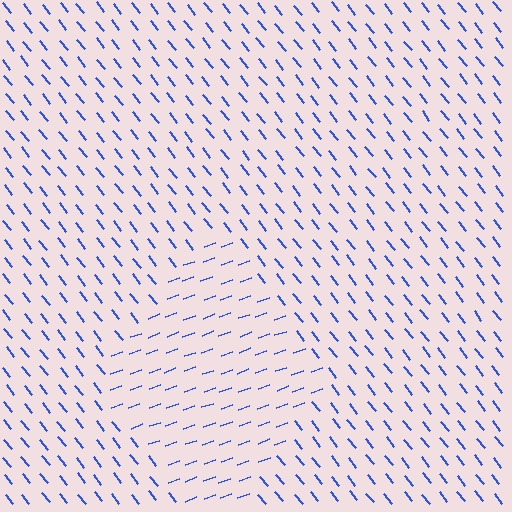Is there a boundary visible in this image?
Yes, there is a texture boundary formed by a change in line orientation.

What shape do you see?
I see a diamond.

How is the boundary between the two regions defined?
The boundary is defined purely by a change in line orientation (approximately 72 degrees difference). All lines are the same color and thickness.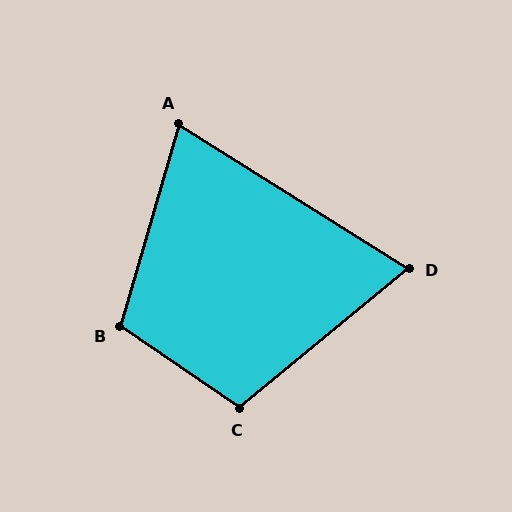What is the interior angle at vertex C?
Approximately 106 degrees (obtuse).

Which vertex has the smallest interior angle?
D, at approximately 72 degrees.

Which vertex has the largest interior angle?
B, at approximately 108 degrees.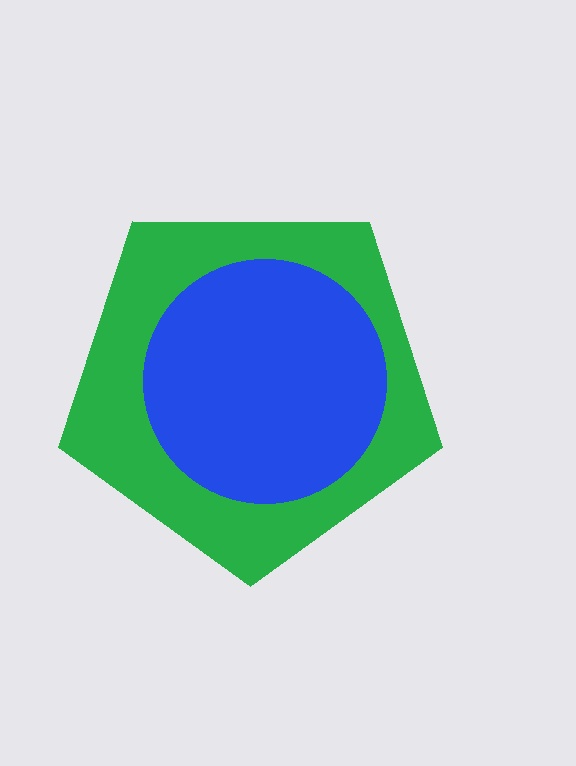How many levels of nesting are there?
2.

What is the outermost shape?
The green pentagon.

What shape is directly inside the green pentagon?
The blue circle.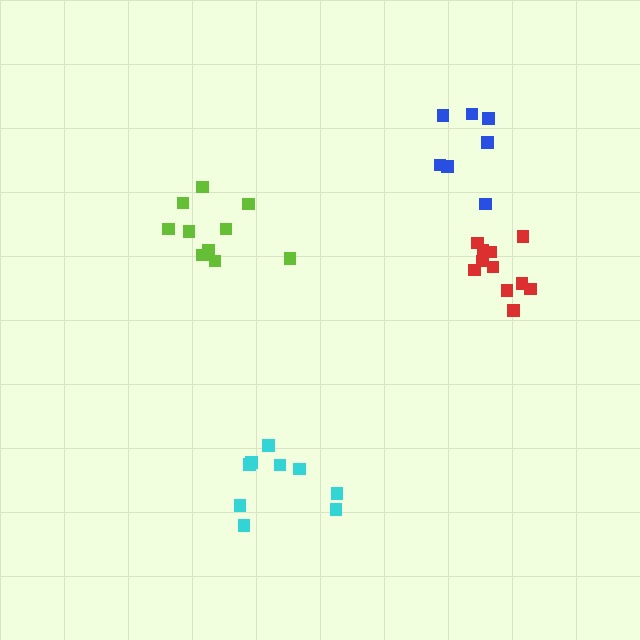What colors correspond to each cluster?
The clusters are colored: blue, red, cyan, lime.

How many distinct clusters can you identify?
There are 4 distinct clusters.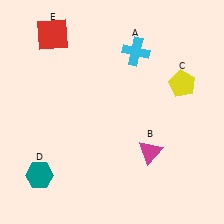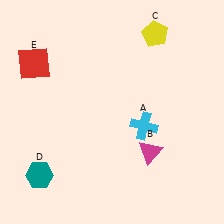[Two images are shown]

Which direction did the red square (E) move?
The red square (E) moved down.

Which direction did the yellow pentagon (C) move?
The yellow pentagon (C) moved up.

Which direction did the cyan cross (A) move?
The cyan cross (A) moved down.